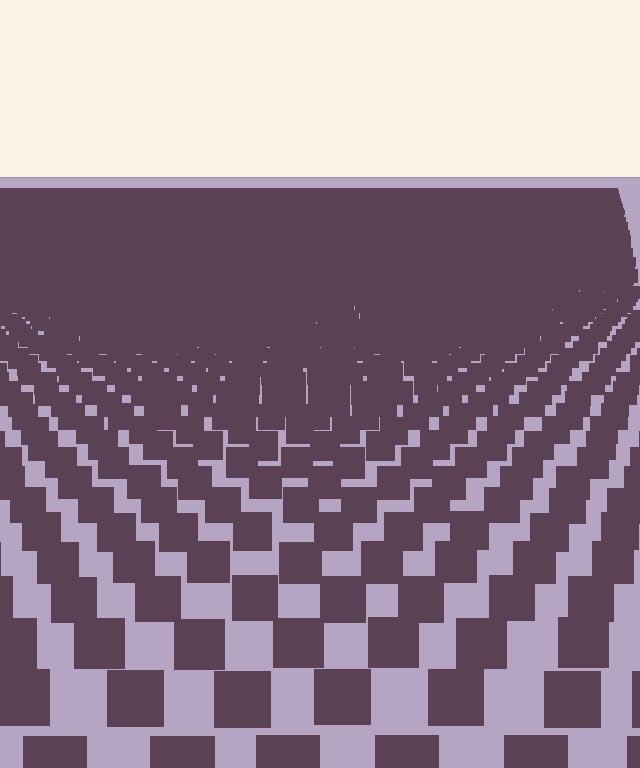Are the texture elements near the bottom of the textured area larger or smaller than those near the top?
Larger. Near the bottom, elements are closer to the viewer and appear at a bigger on-screen size.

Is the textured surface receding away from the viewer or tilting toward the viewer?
The surface is receding away from the viewer. Texture elements get smaller and denser toward the top.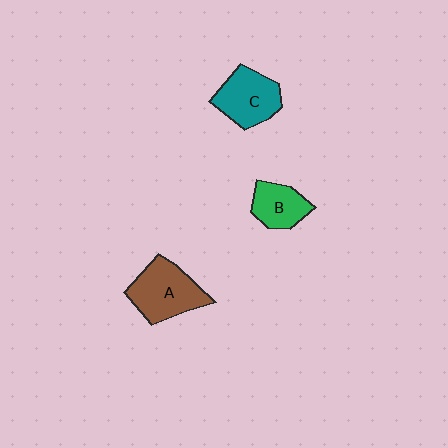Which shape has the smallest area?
Shape B (green).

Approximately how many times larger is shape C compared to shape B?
Approximately 1.3 times.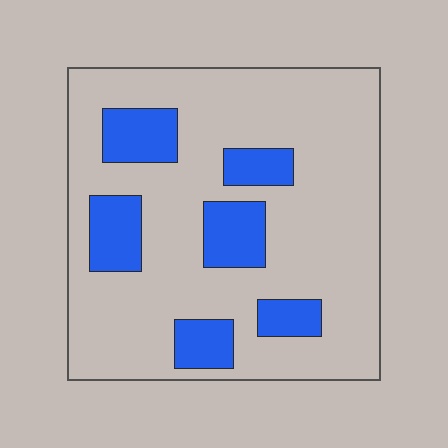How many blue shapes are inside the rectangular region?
6.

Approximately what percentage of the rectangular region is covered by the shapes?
Approximately 20%.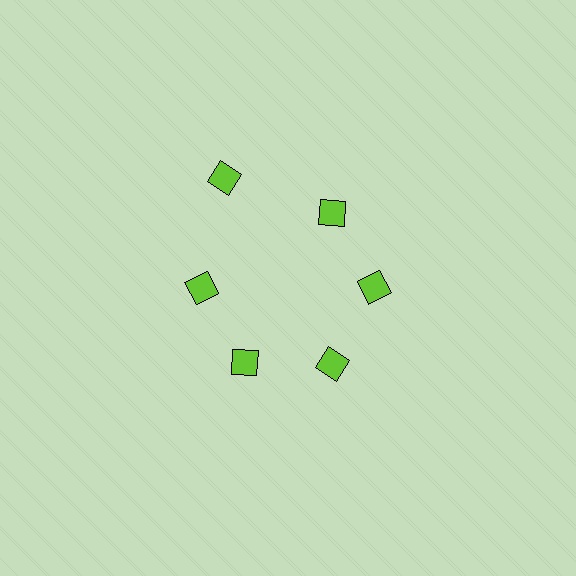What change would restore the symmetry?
The symmetry would be restored by moving it inward, back onto the ring so that all 6 diamonds sit at equal angles and equal distance from the center.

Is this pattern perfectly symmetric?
No. The 6 lime diamonds are arranged in a ring, but one element near the 11 o'clock position is pushed outward from the center, breaking the 6-fold rotational symmetry.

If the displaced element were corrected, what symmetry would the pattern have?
It would have 6-fold rotational symmetry — the pattern would map onto itself every 60 degrees.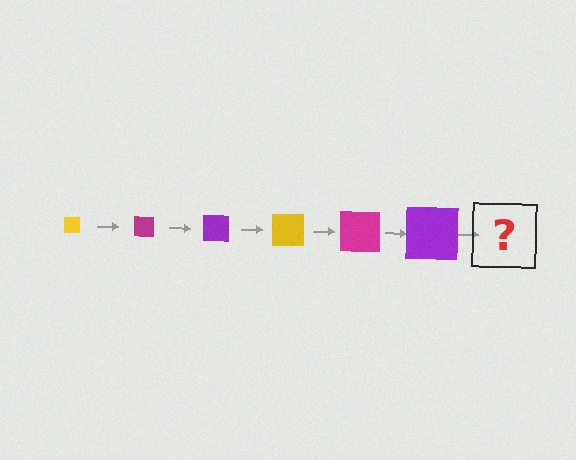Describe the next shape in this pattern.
It should be a yellow square, larger than the previous one.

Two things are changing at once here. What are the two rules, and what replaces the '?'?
The two rules are that the square grows larger each step and the color cycles through yellow, magenta, and purple. The '?' should be a yellow square, larger than the previous one.